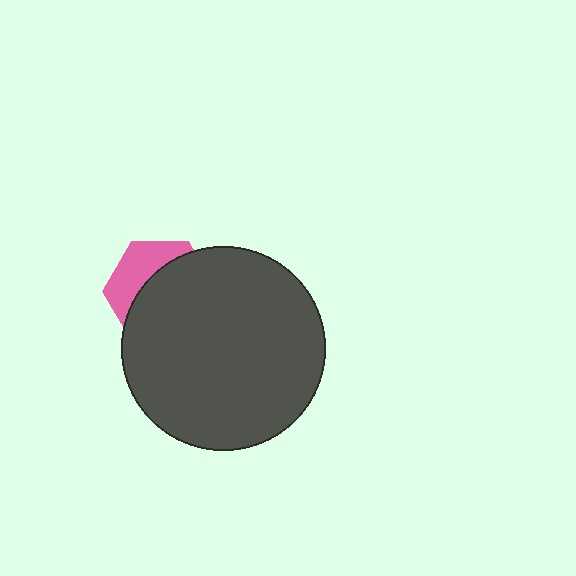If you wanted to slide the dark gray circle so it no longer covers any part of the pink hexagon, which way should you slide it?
Slide it toward the lower-right — that is the most direct way to separate the two shapes.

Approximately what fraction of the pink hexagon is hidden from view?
Roughly 65% of the pink hexagon is hidden behind the dark gray circle.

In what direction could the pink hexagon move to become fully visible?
The pink hexagon could move toward the upper-left. That would shift it out from behind the dark gray circle entirely.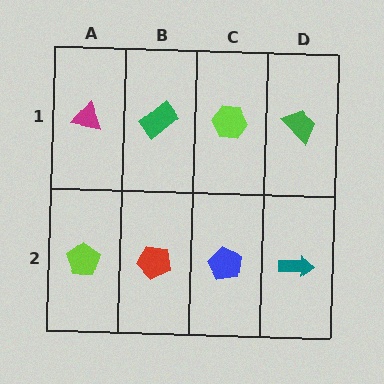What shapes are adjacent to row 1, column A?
A lime pentagon (row 2, column A), a green rectangle (row 1, column B).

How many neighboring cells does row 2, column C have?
3.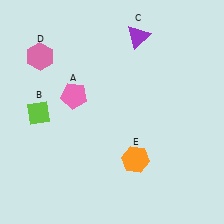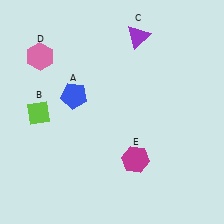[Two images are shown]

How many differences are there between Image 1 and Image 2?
There are 2 differences between the two images.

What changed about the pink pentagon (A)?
In Image 1, A is pink. In Image 2, it changed to blue.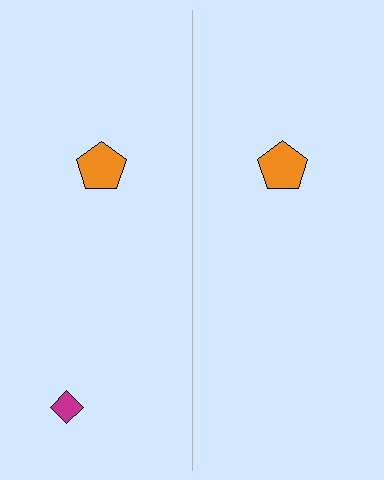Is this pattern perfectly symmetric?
No, the pattern is not perfectly symmetric. A magenta diamond is missing from the right side.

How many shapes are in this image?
There are 3 shapes in this image.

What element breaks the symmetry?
A magenta diamond is missing from the right side.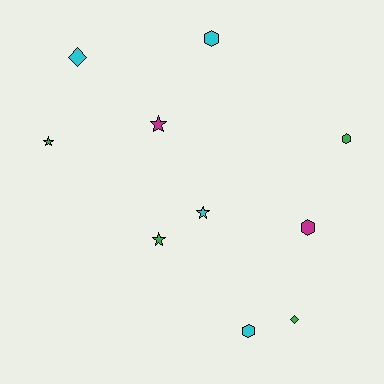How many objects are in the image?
There are 10 objects.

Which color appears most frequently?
Green, with 4 objects.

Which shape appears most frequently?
Hexagon, with 4 objects.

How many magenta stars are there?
There is 1 magenta star.